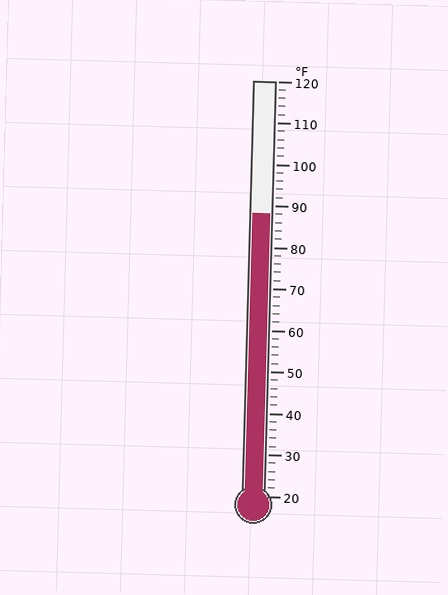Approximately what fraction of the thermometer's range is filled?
The thermometer is filled to approximately 70% of its range.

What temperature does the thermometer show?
The thermometer shows approximately 88°F.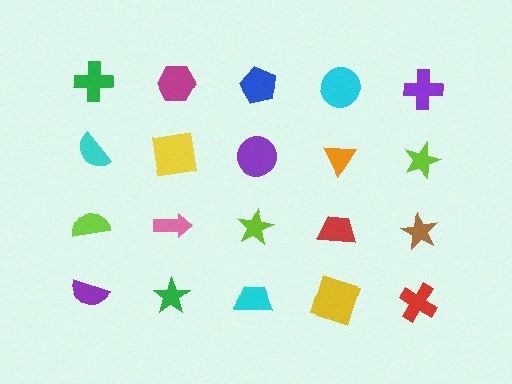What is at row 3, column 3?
A lime star.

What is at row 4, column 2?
A green star.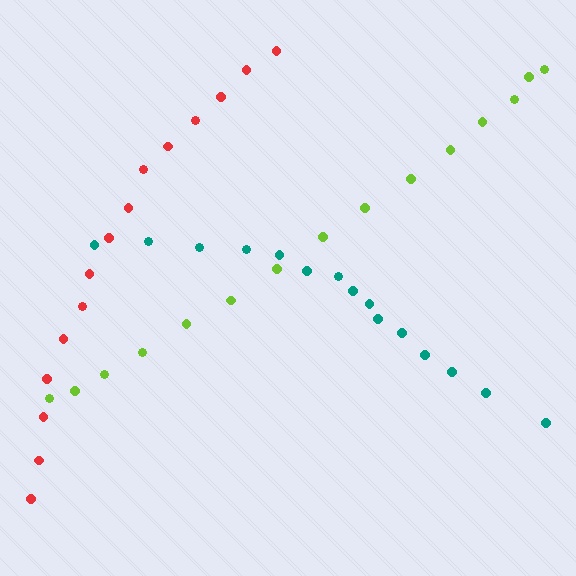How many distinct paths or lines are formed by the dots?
There are 3 distinct paths.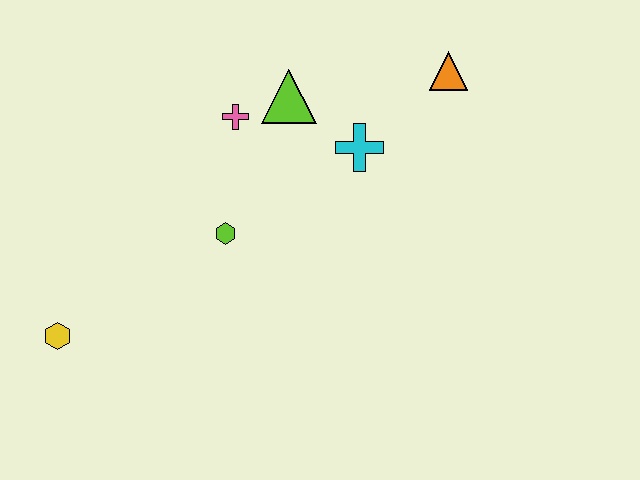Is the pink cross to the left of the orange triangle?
Yes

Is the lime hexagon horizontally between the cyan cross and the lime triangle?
No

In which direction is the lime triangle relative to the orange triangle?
The lime triangle is to the left of the orange triangle.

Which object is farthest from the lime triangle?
The yellow hexagon is farthest from the lime triangle.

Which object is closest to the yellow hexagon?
The lime hexagon is closest to the yellow hexagon.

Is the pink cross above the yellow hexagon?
Yes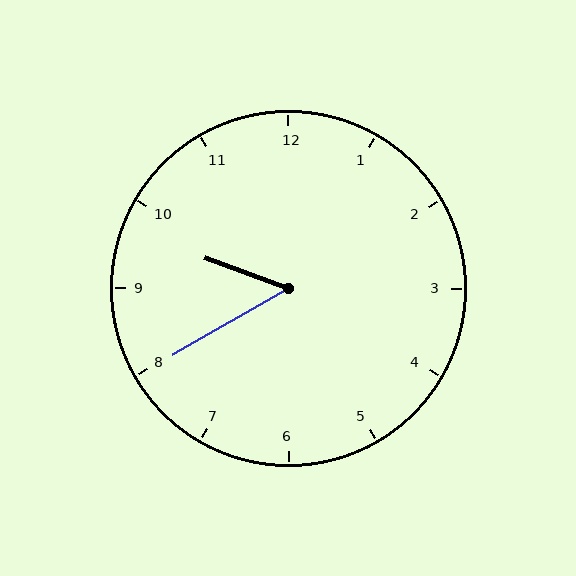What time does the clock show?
9:40.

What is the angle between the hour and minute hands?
Approximately 50 degrees.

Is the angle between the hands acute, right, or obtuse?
It is acute.